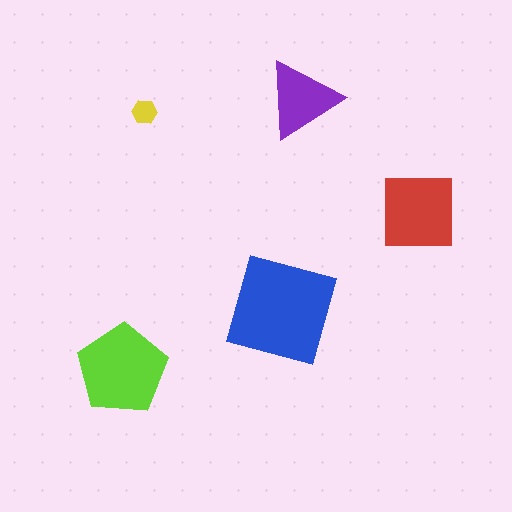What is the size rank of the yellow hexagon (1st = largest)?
5th.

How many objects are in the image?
There are 5 objects in the image.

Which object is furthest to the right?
The red square is rightmost.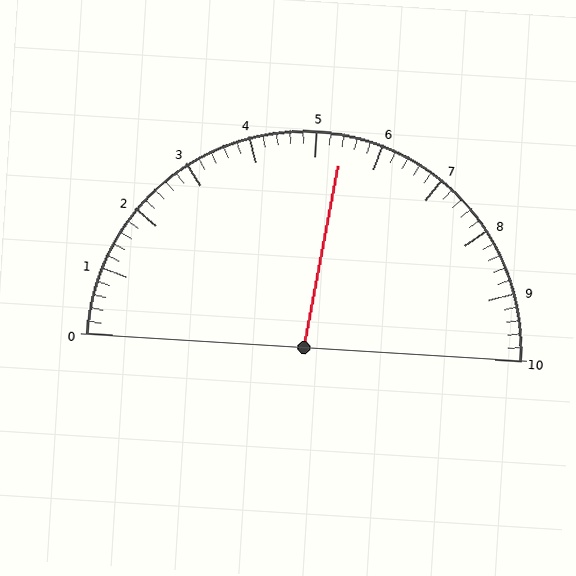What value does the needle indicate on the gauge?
The needle indicates approximately 5.4.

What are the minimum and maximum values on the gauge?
The gauge ranges from 0 to 10.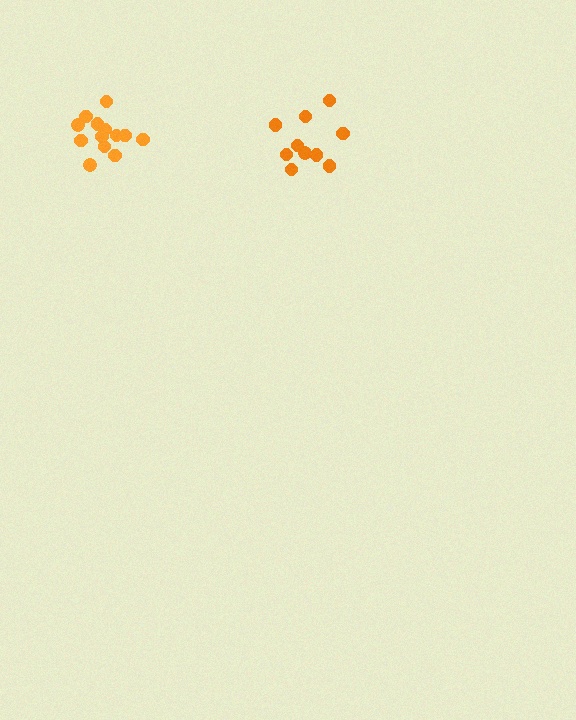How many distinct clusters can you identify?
There are 2 distinct clusters.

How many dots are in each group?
Group 1: 10 dots, Group 2: 13 dots (23 total).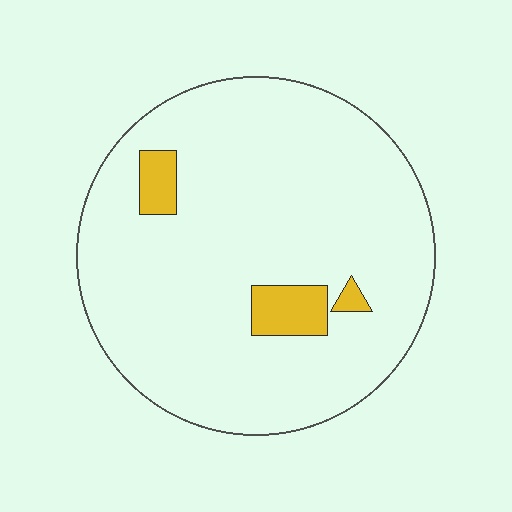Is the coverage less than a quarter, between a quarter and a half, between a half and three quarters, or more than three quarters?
Less than a quarter.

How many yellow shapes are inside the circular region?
3.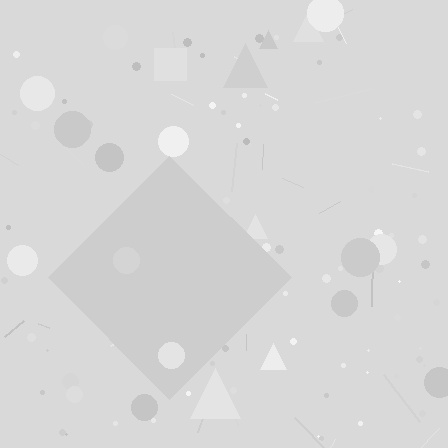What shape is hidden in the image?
A diamond is hidden in the image.